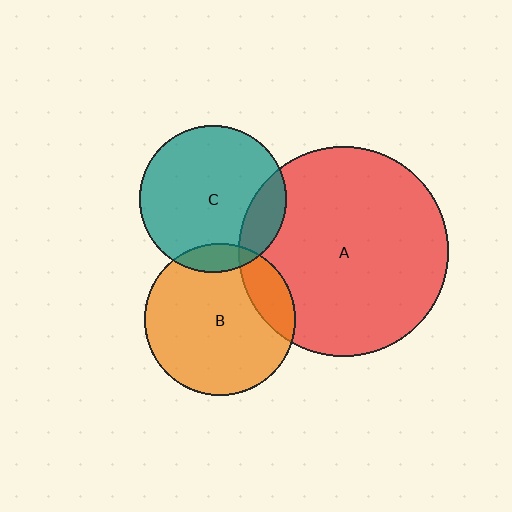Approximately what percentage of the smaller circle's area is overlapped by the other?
Approximately 10%.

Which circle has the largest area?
Circle A (red).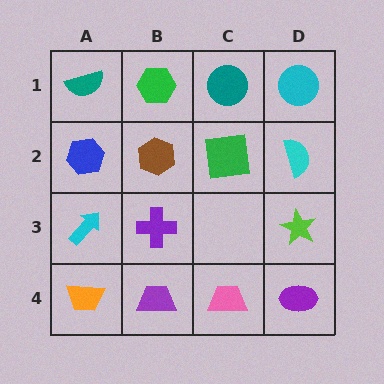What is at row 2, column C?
A green square.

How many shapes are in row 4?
4 shapes.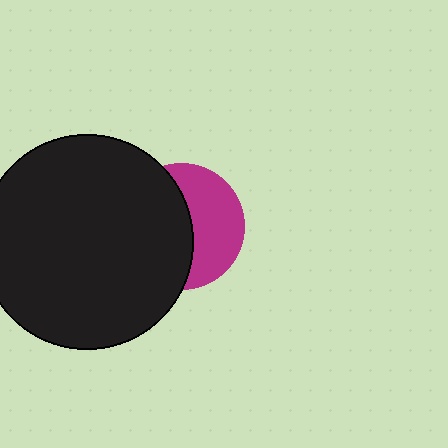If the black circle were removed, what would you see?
You would see the complete magenta circle.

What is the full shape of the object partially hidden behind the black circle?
The partially hidden object is a magenta circle.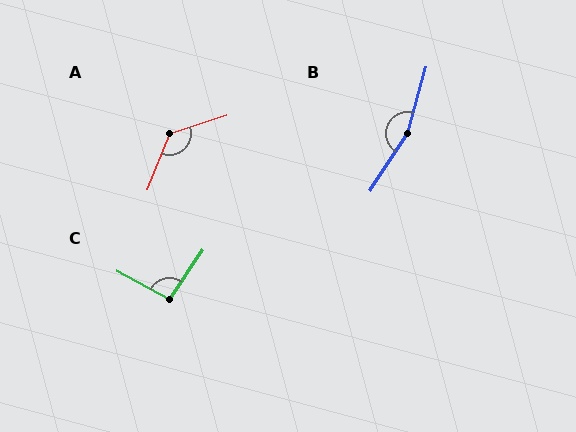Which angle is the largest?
B, at approximately 162 degrees.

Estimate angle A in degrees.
Approximately 130 degrees.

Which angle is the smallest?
C, at approximately 95 degrees.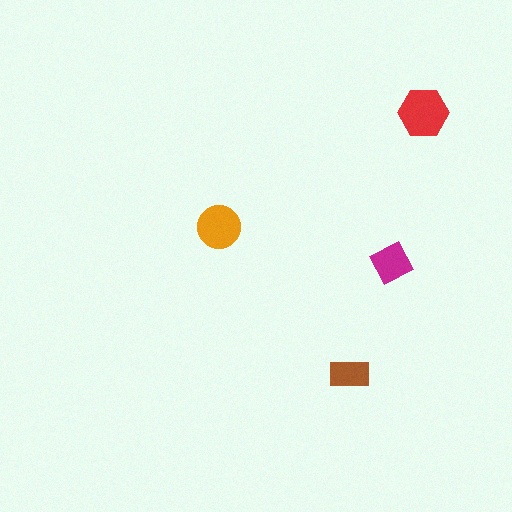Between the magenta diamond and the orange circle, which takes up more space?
The orange circle.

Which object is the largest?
The red hexagon.